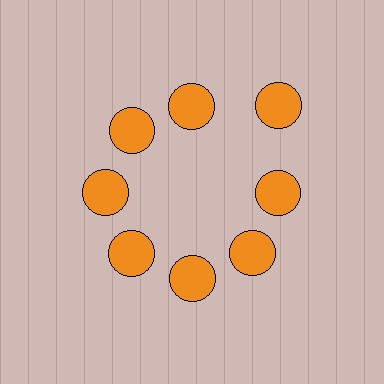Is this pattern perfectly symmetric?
No. The 8 orange circles are arranged in a ring, but one element near the 2 o'clock position is pushed outward from the center, breaking the 8-fold rotational symmetry.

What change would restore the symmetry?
The symmetry would be restored by moving it inward, back onto the ring so that all 8 circles sit at equal angles and equal distance from the center.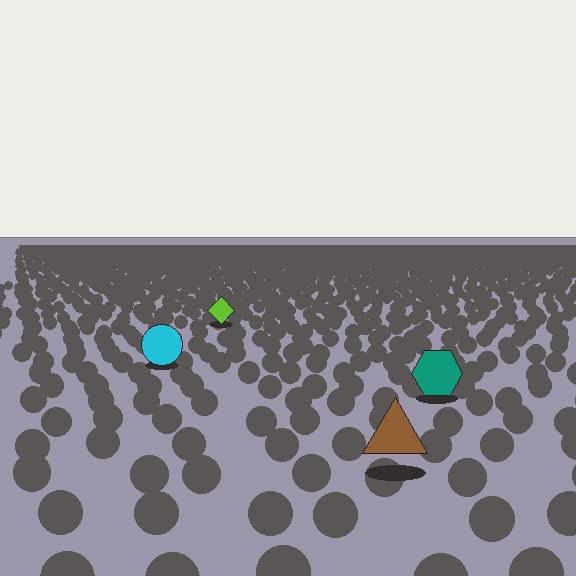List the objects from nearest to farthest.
From nearest to farthest: the brown triangle, the teal hexagon, the cyan circle, the lime diamond.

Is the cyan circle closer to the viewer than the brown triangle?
No. The brown triangle is closer — you can tell from the texture gradient: the ground texture is coarser near it.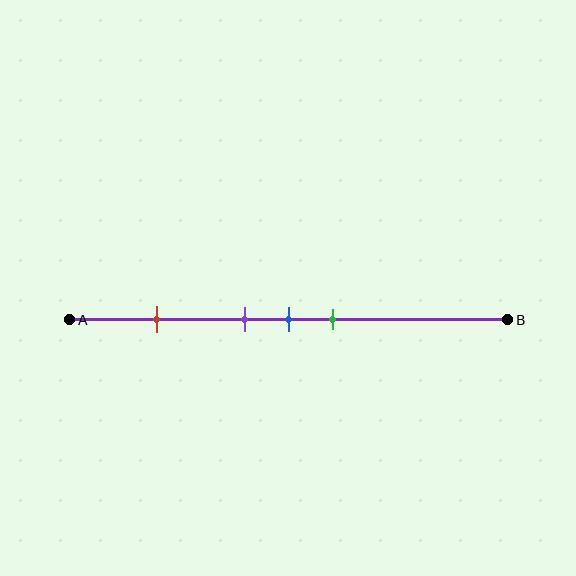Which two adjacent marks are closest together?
The purple and blue marks are the closest adjacent pair.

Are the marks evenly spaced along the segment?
No, the marks are not evenly spaced.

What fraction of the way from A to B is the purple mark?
The purple mark is approximately 40% (0.4) of the way from A to B.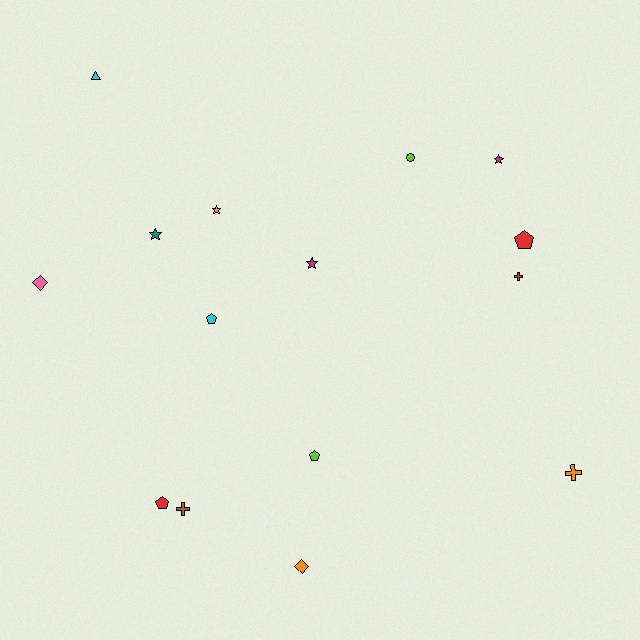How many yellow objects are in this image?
There are no yellow objects.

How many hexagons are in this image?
There are no hexagons.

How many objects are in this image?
There are 15 objects.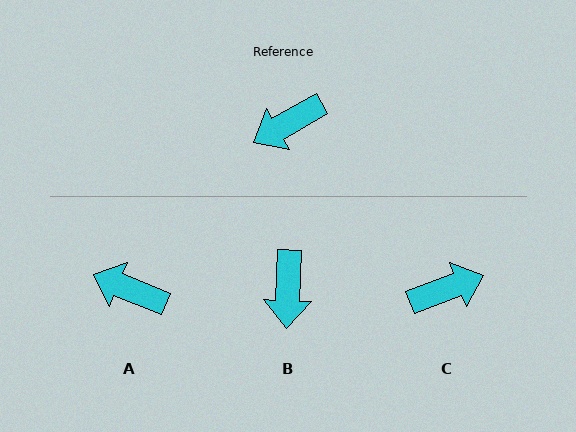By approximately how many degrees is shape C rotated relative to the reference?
Approximately 171 degrees counter-clockwise.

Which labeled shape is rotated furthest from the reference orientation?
C, about 171 degrees away.